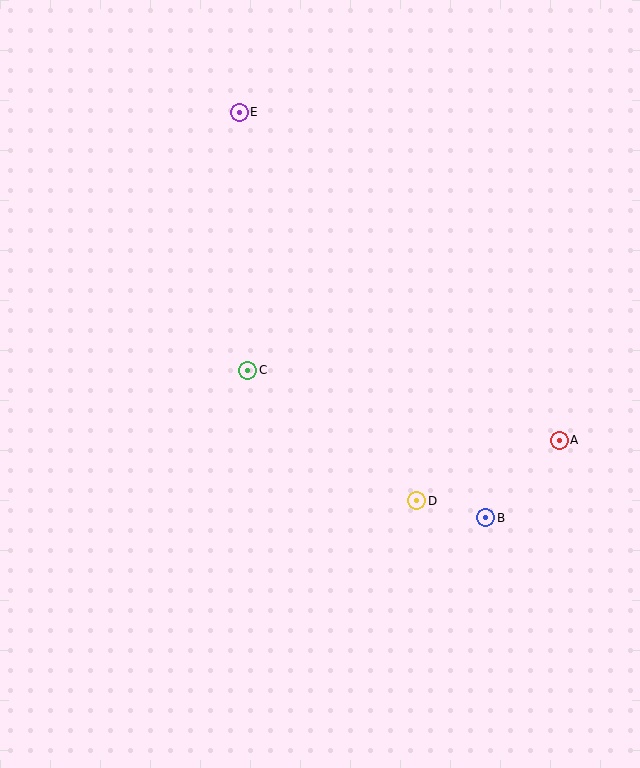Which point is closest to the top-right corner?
Point E is closest to the top-right corner.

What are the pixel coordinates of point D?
Point D is at (417, 501).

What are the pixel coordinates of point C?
Point C is at (248, 370).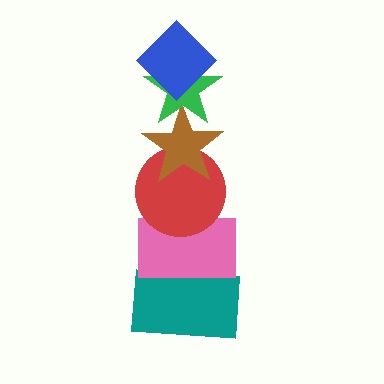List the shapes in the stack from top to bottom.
From top to bottom: the blue diamond, the green star, the brown star, the red circle, the pink rectangle, the teal rectangle.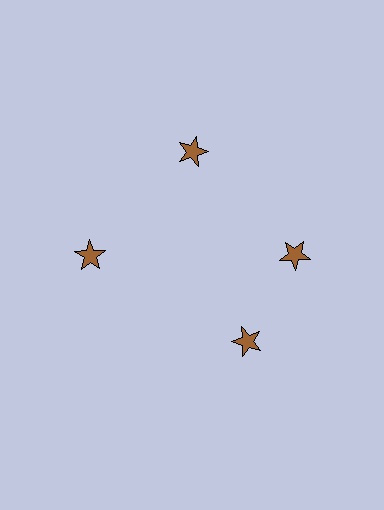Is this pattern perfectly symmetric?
No. The 4 brown stars are arranged in a ring, but one element near the 6 o'clock position is rotated out of alignment along the ring, breaking the 4-fold rotational symmetry.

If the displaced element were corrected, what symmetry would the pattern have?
It would have 4-fold rotational symmetry — the pattern would map onto itself every 90 degrees.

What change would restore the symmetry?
The symmetry would be restored by rotating it back into even spacing with its neighbors so that all 4 stars sit at equal angles and equal distance from the center.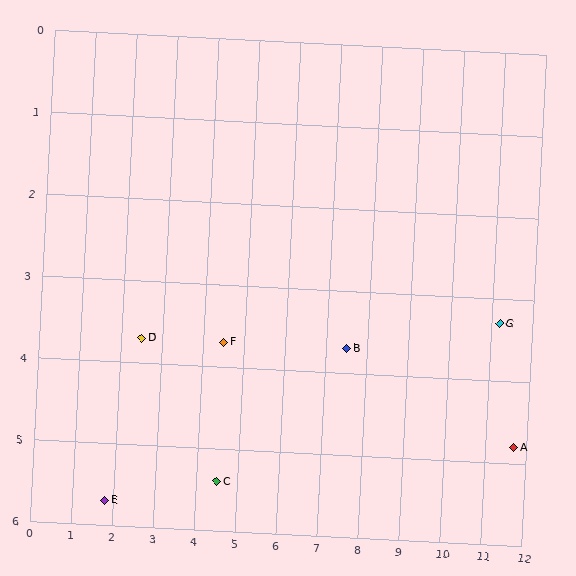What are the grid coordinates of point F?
Point F is at approximately (4.5, 3.7).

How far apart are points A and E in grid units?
Points A and E are about 9.9 grid units apart.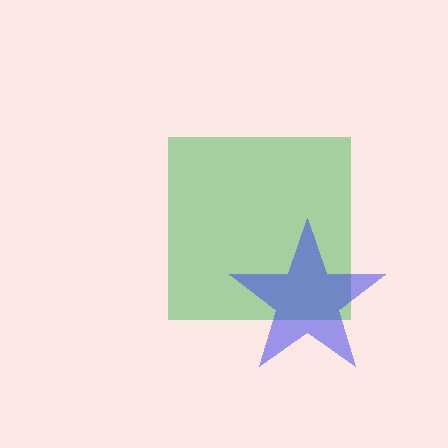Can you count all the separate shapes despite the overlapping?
Yes, there are 2 separate shapes.